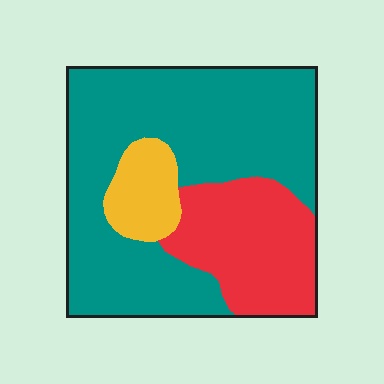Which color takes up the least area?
Yellow, at roughly 10%.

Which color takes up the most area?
Teal, at roughly 65%.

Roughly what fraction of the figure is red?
Red takes up about one quarter (1/4) of the figure.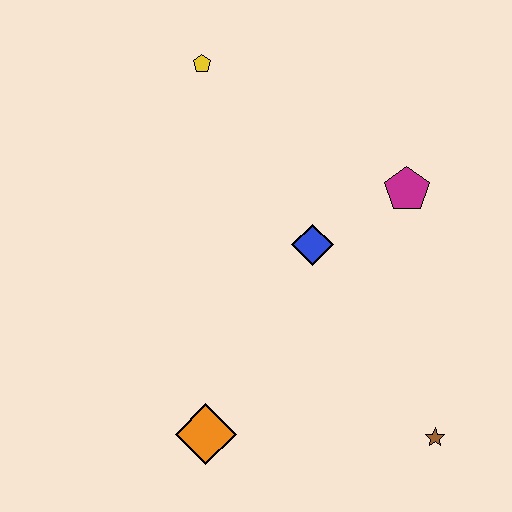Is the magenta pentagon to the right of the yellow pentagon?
Yes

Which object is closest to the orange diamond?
The blue diamond is closest to the orange diamond.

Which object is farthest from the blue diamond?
The brown star is farthest from the blue diamond.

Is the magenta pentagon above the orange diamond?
Yes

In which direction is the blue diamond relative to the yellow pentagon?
The blue diamond is below the yellow pentagon.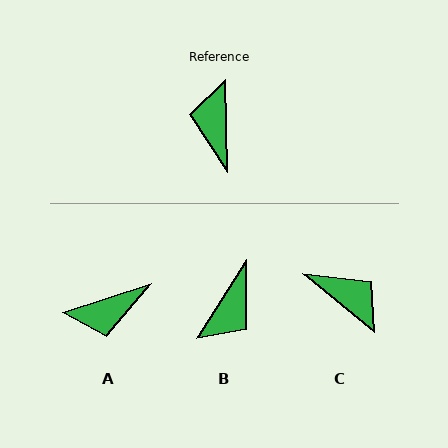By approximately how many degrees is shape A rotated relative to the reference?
Approximately 107 degrees counter-clockwise.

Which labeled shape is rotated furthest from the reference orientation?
B, about 147 degrees away.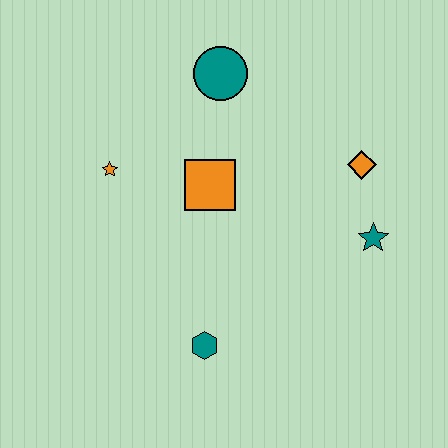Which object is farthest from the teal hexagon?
The teal circle is farthest from the teal hexagon.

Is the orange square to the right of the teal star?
No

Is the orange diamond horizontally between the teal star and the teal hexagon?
Yes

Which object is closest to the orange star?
The orange square is closest to the orange star.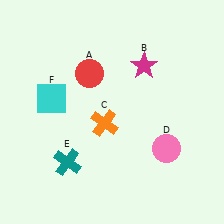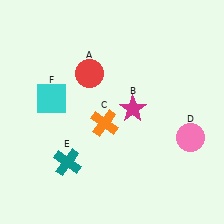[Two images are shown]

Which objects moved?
The objects that moved are: the magenta star (B), the pink circle (D).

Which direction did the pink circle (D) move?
The pink circle (D) moved right.